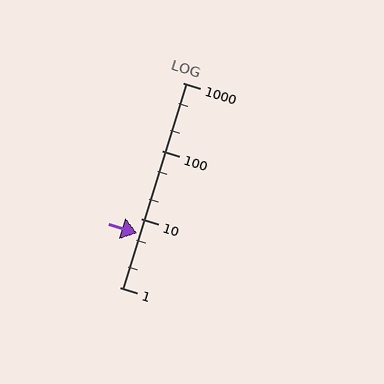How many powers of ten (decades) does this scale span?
The scale spans 3 decades, from 1 to 1000.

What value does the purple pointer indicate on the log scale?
The pointer indicates approximately 6.2.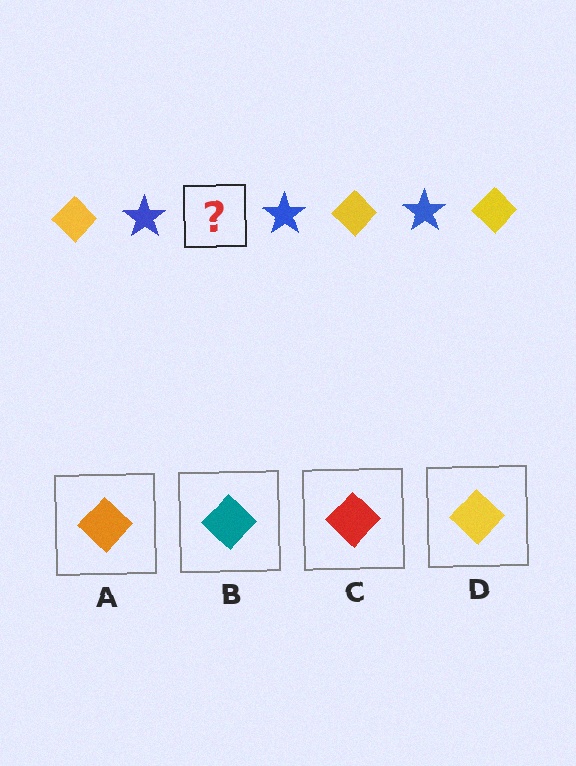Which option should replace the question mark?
Option D.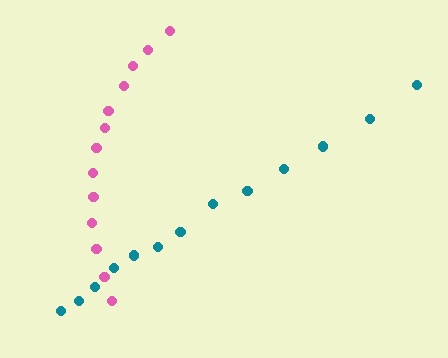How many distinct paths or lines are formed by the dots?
There are 2 distinct paths.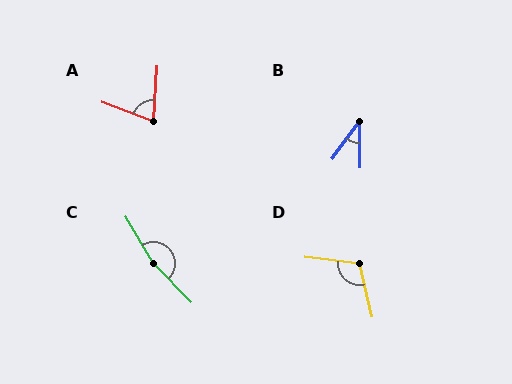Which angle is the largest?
C, at approximately 167 degrees.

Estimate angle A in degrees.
Approximately 73 degrees.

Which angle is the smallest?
B, at approximately 37 degrees.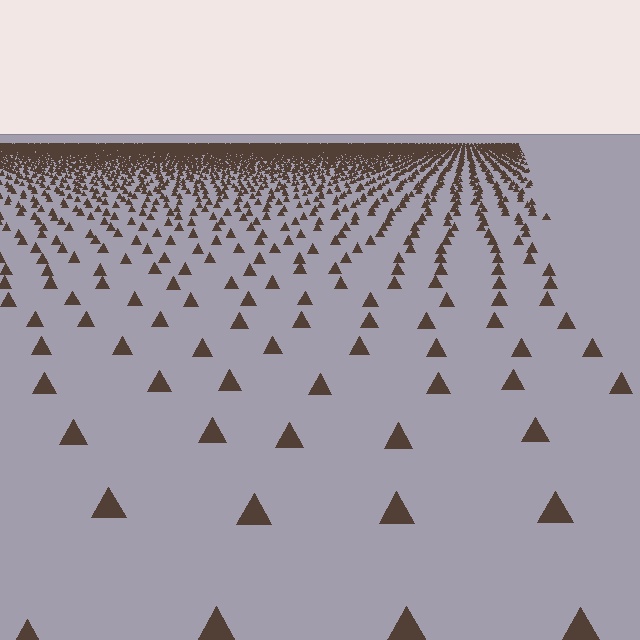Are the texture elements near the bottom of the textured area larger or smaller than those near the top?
Larger. Near the bottom, elements are closer to the viewer and appear at a bigger on-screen size.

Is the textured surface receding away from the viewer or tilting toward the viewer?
The surface is receding away from the viewer. Texture elements get smaller and denser toward the top.